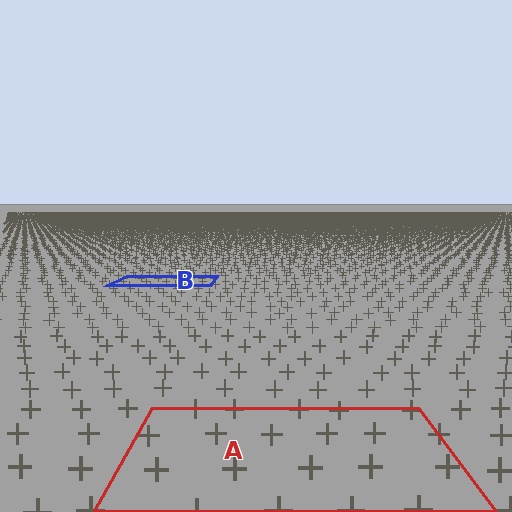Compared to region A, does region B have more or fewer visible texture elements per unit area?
Region B has more texture elements per unit area — they are packed more densely because it is farther away.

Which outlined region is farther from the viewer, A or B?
Region B is farther from the viewer — the texture elements inside it appear smaller and more densely packed.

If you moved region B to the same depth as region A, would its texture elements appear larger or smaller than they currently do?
They would appear larger. At a closer depth, the same texture elements are projected at a bigger on-screen size.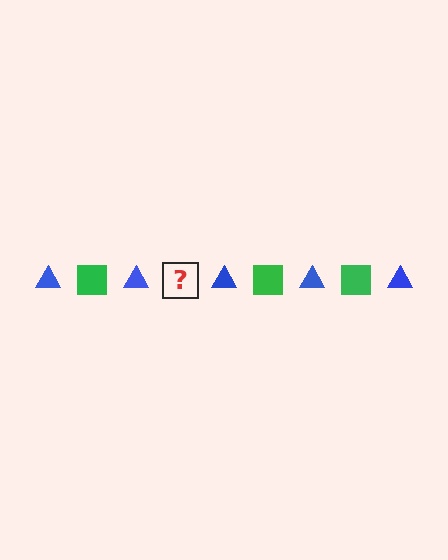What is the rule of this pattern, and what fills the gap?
The rule is that the pattern alternates between blue triangle and green square. The gap should be filled with a green square.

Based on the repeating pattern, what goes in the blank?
The blank should be a green square.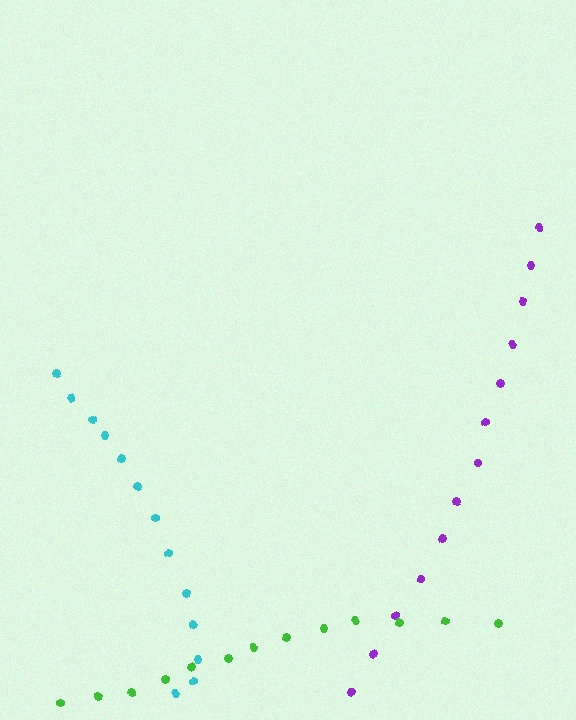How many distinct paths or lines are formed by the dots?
There are 3 distinct paths.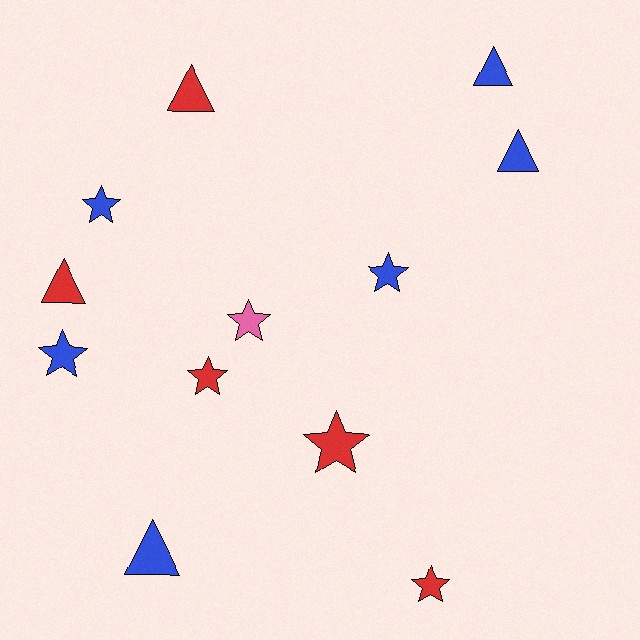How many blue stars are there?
There are 3 blue stars.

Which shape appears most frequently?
Star, with 7 objects.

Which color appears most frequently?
Blue, with 6 objects.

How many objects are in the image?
There are 12 objects.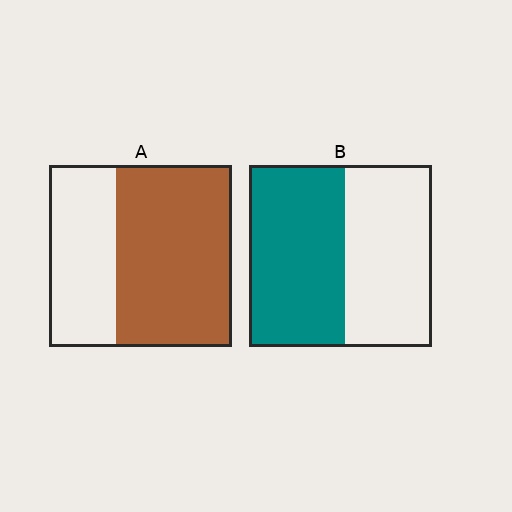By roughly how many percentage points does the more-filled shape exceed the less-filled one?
By roughly 10 percentage points (A over B).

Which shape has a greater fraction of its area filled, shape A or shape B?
Shape A.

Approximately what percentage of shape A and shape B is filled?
A is approximately 65% and B is approximately 50%.